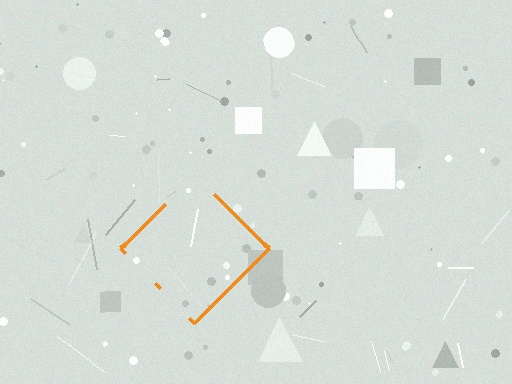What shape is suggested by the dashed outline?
The dashed outline suggests a diamond.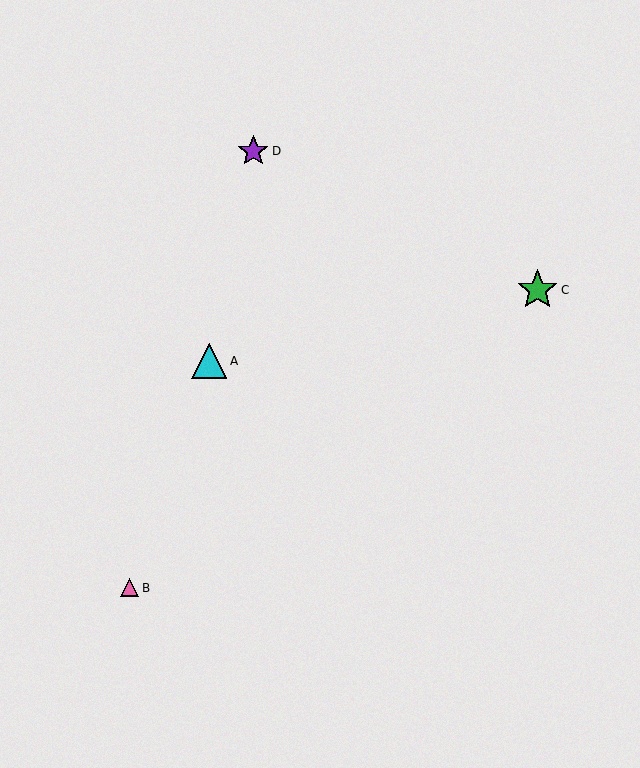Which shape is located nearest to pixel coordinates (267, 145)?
The purple star (labeled D) at (253, 151) is nearest to that location.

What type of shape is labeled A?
Shape A is a cyan triangle.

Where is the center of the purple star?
The center of the purple star is at (253, 151).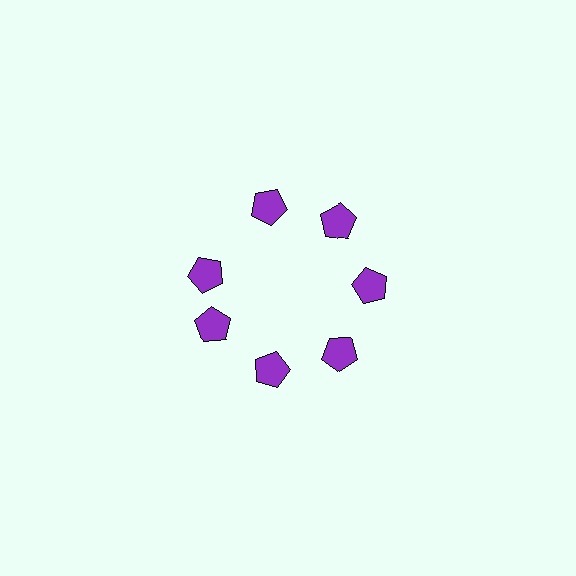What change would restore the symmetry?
The symmetry would be restored by rotating it back into even spacing with its neighbors so that all 7 pentagons sit at equal angles and equal distance from the center.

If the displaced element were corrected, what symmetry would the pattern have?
It would have 7-fold rotational symmetry — the pattern would map onto itself every 51 degrees.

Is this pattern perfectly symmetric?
No. The 7 purple pentagons are arranged in a ring, but one element near the 10 o'clock position is rotated out of alignment along the ring, breaking the 7-fold rotational symmetry.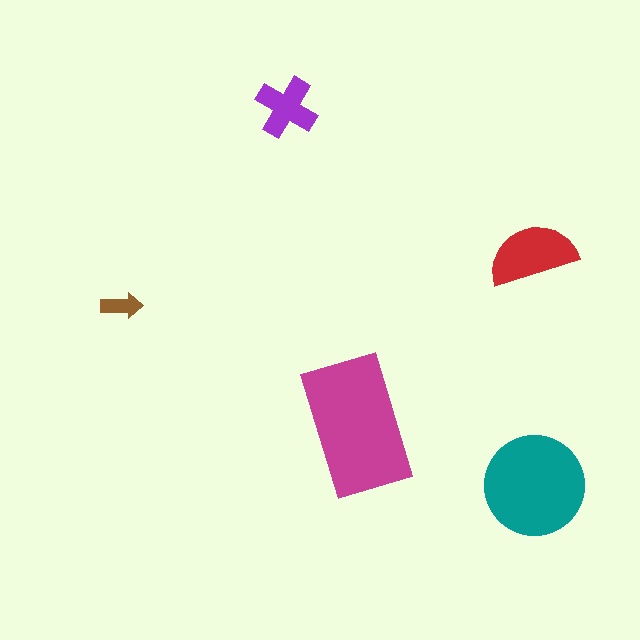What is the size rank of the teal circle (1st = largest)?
2nd.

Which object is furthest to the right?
The teal circle is rightmost.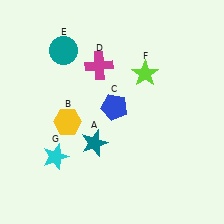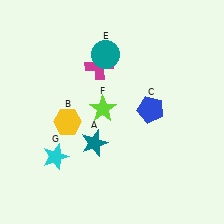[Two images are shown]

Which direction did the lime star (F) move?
The lime star (F) moved left.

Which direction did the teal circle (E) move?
The teal circle (E) moved right.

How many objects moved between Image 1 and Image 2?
3 objects moved between the two images.